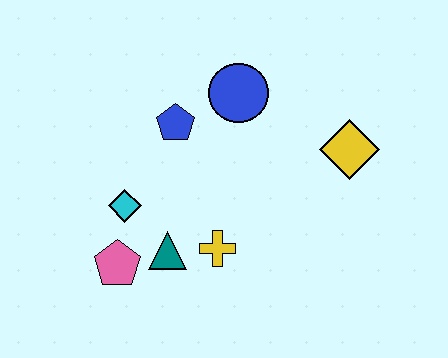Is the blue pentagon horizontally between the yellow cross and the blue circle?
No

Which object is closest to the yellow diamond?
The blue circle is closest to the yellow diamond.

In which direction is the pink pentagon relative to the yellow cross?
The pink pentagon is to the left of the yellow cross.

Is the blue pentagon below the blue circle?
Yes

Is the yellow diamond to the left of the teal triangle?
No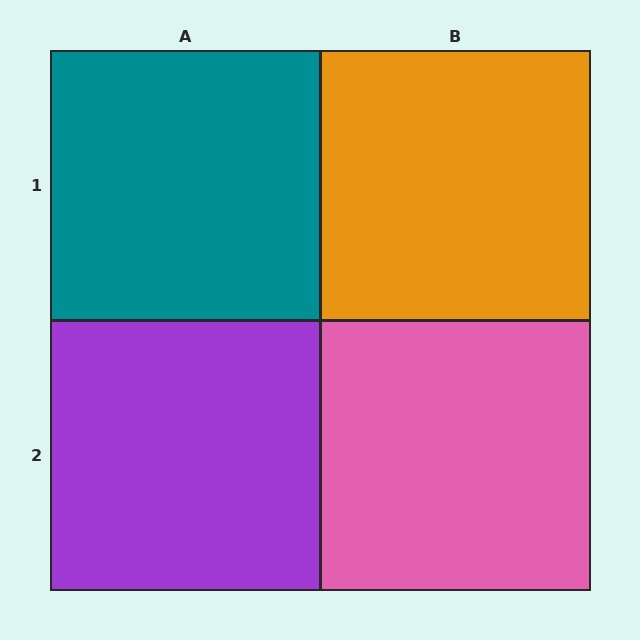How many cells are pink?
1 cell is pink.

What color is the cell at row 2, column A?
Purple.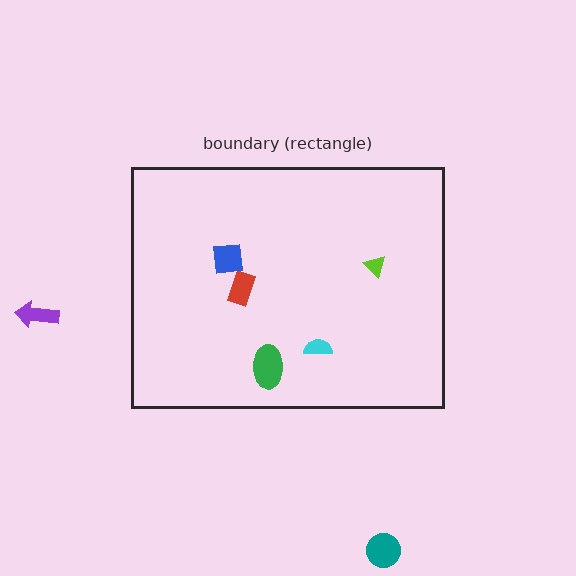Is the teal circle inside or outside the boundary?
Outside.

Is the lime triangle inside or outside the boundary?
Inside.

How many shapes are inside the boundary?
5 inside, 2 outside.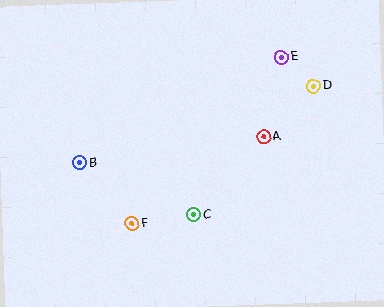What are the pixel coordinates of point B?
Point B is at (80, 163).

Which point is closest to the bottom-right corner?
Point A is closest to the bottom-right corner.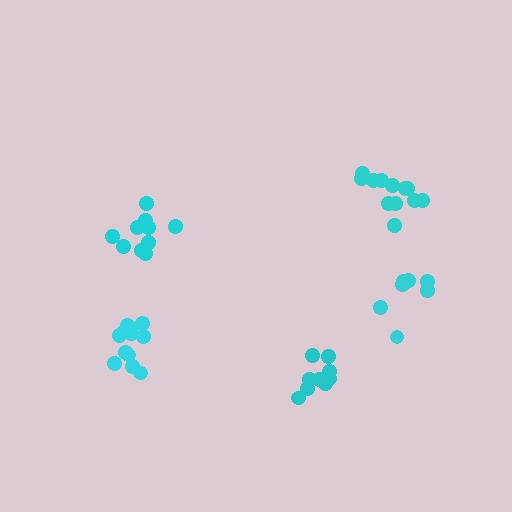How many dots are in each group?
Group 1: 11 dots, Group 2: 12 dots, Group 3: 7 dots, Group 4: 12 dots, Group 5: 10 dots (52 total).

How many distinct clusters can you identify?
There are 5 distinct clusters.